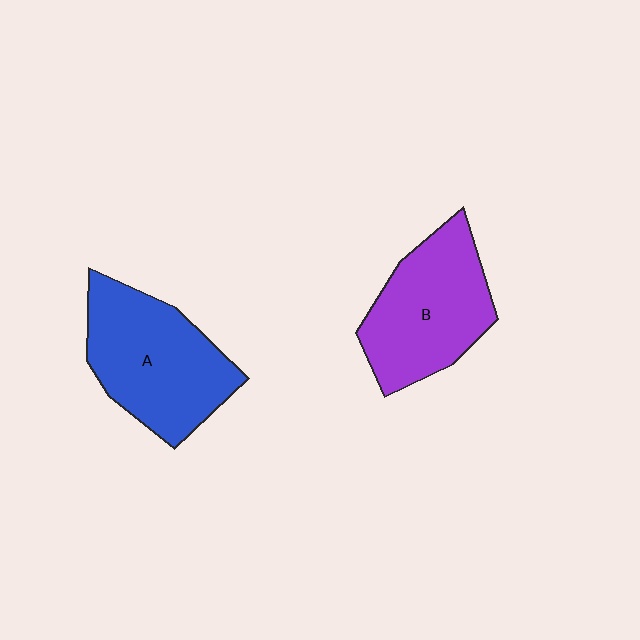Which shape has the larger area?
Shape A (blue).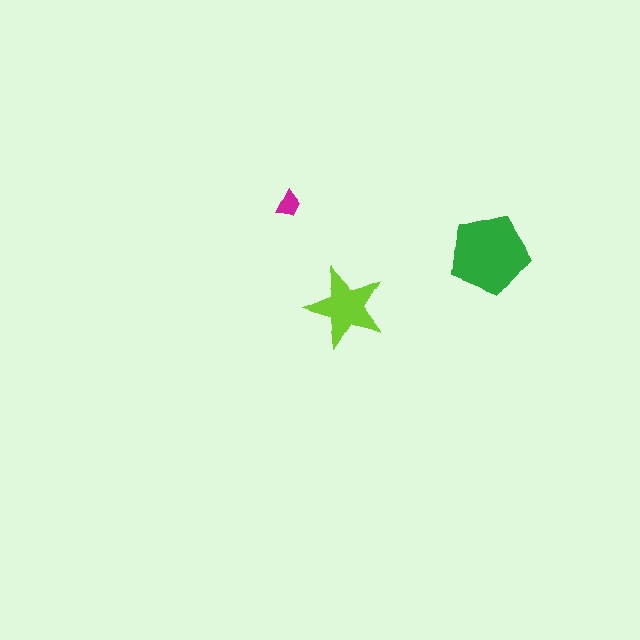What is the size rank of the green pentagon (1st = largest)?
1st.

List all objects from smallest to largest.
The magenta trapezoid, the lime star, the green pentagon.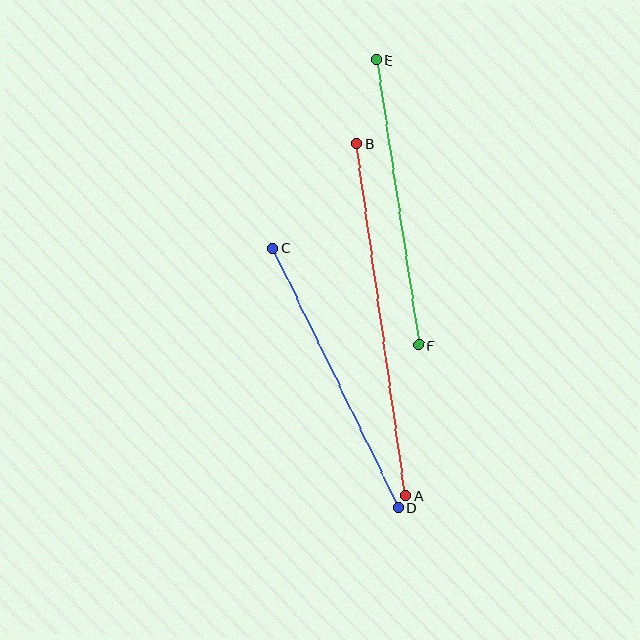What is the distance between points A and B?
The distance is approximately 355 pixels.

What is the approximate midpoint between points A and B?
The midpoint is at approximately (381, 320) pixels.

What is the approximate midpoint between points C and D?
The midpoint is at approximately (335, 378) pixels.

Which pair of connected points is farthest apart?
Points A and B are farthest apart.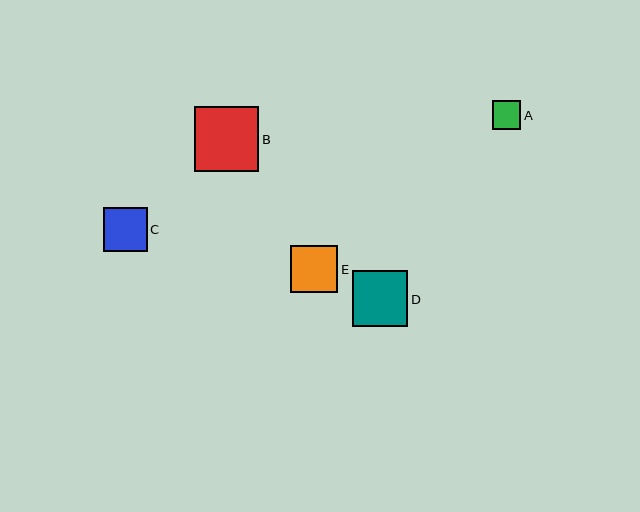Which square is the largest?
Square B is the largest with a size of approximately 64 pixels.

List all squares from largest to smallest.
From largest to smallest: B, D, E, C, A.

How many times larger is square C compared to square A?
Square C is approximately 1.6 times the size of square A.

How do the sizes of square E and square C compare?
Square E and square C are approximately the same size.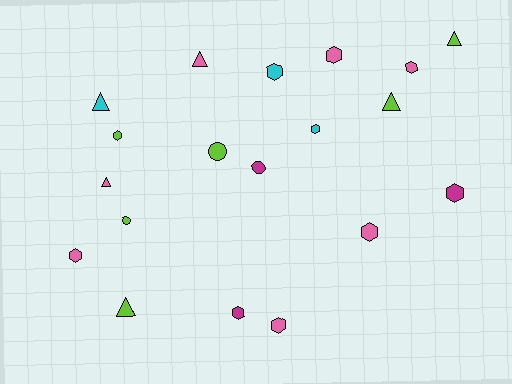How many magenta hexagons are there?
There are 2 magenta hexagons.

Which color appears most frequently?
Pink, with 7 objects.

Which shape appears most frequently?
Hexagon, with 10 objects.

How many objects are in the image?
There are 19 objects.